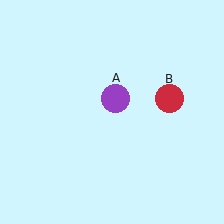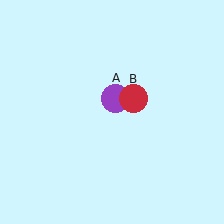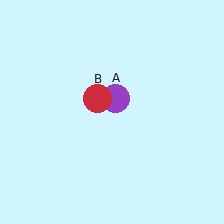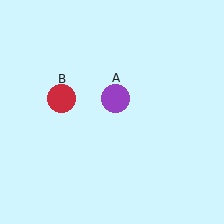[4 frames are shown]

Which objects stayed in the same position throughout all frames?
Purple circle (object A) remained stationary.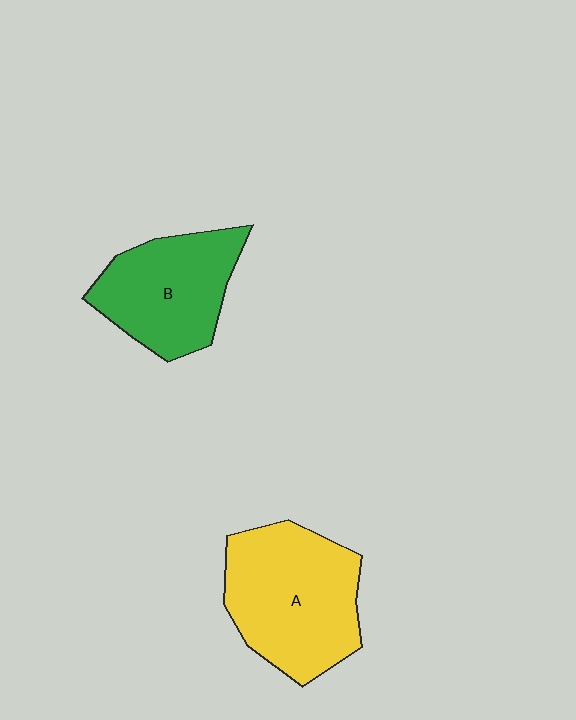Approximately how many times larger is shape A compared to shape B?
Approximately 1.3 times.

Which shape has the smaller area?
Shape B (green).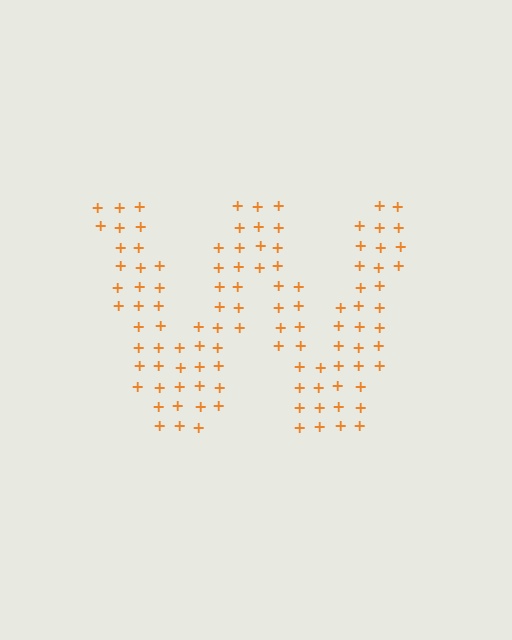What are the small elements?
The small elements are plus signs.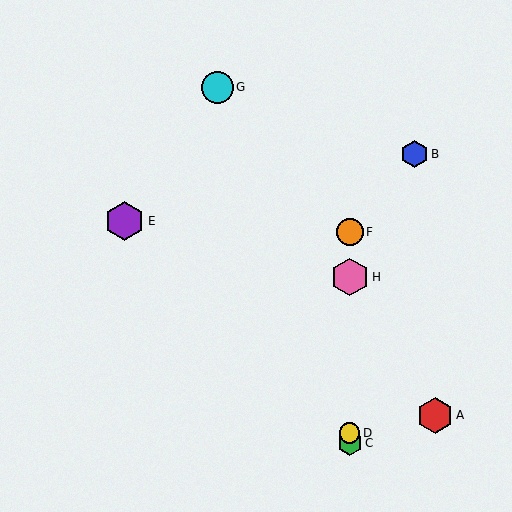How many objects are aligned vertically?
4 objects (C, D, F, H) are aligned vertically.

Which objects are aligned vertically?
Objects C, D, F, H are aligned vertically.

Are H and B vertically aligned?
No, H is at x≈350 and B is at x≈415.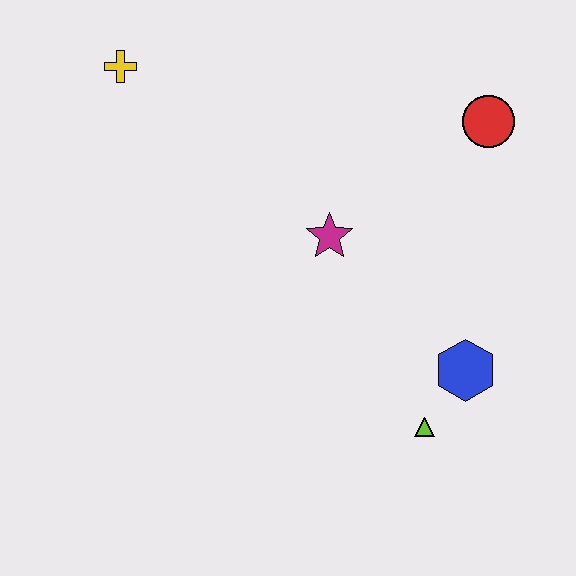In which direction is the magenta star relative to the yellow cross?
The magenta star is to the right of the yellow cross.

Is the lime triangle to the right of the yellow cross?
Yes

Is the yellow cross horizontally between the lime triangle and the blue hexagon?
No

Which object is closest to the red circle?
The magenta star is closest to the red circle.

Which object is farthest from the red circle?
The yellow cross is farthest from the red circle.